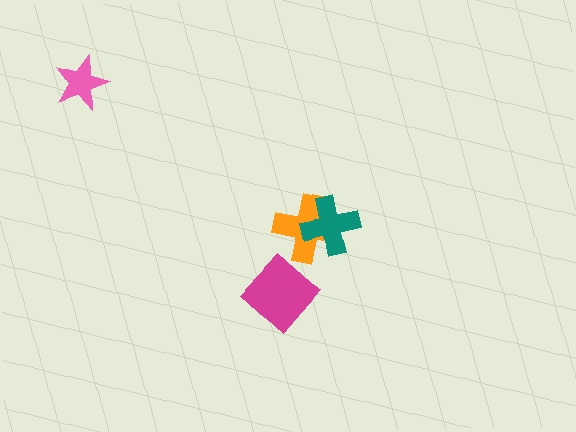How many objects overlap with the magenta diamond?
0 objects overlap with the magenta diamond.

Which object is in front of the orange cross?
The teal cross is in front of the orange cross.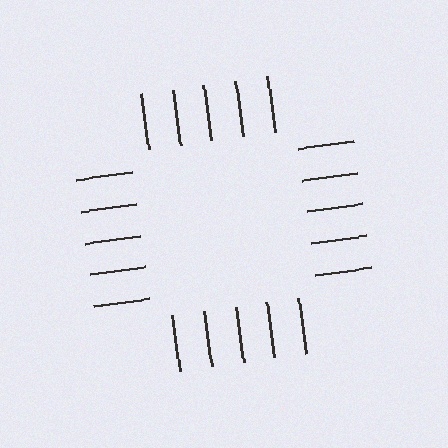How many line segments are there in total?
20 — 5 along each of the 4 edges.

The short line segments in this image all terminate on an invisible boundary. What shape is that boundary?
An illusory square — the line segments terminate on its edges but no continuous stroke is drawn.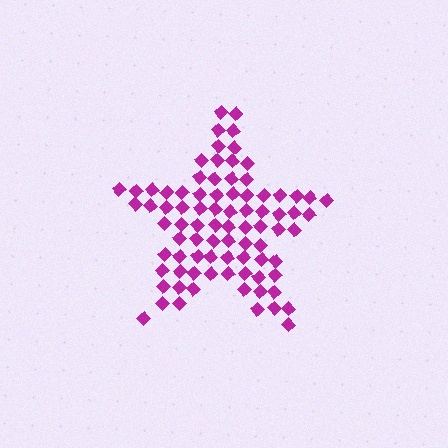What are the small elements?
The small elements are diamonds.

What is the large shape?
The large shape is a star.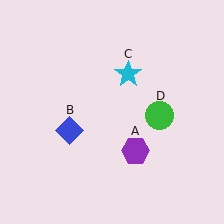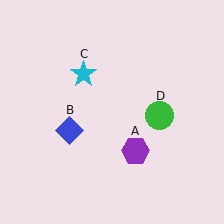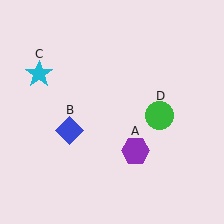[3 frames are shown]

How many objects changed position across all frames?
1 object changed position: cyan star (object C).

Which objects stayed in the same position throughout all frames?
Purple hexagon (object A) and blue diamond (object B) and green circle (object D) remained stationary.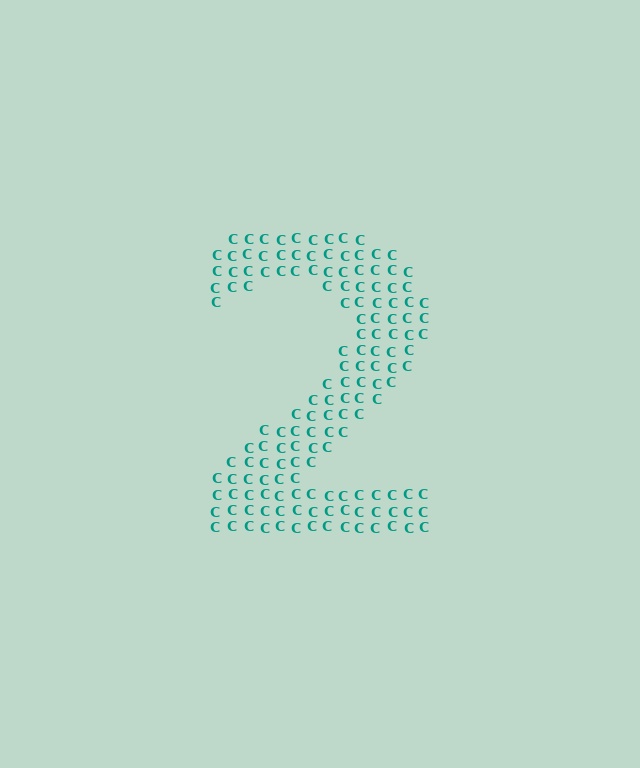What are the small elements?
The small elements are letter C's.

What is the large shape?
The large shape is the digit 2.